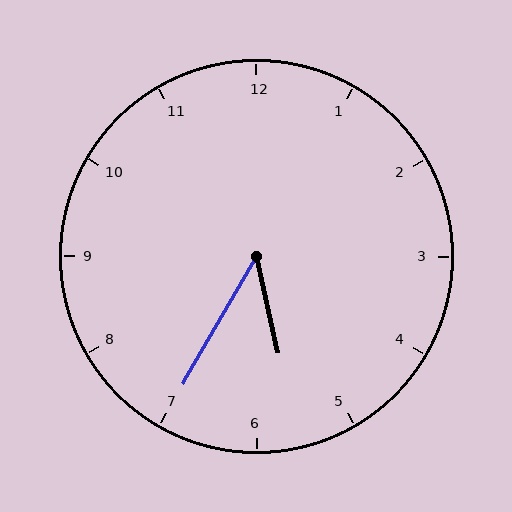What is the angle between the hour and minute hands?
Approximately 42 degrees.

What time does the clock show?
5:35.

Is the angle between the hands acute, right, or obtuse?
It is acute.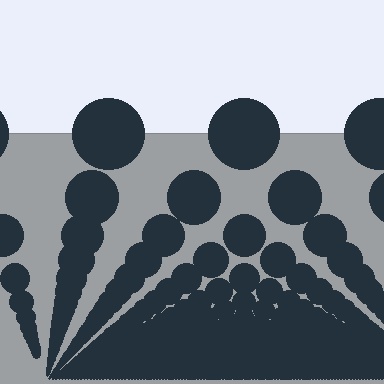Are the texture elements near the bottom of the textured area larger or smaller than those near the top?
Smaller. The gradient is inverted — elements near the bottom are smaller and denser.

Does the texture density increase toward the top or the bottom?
Density increases toward the bottom.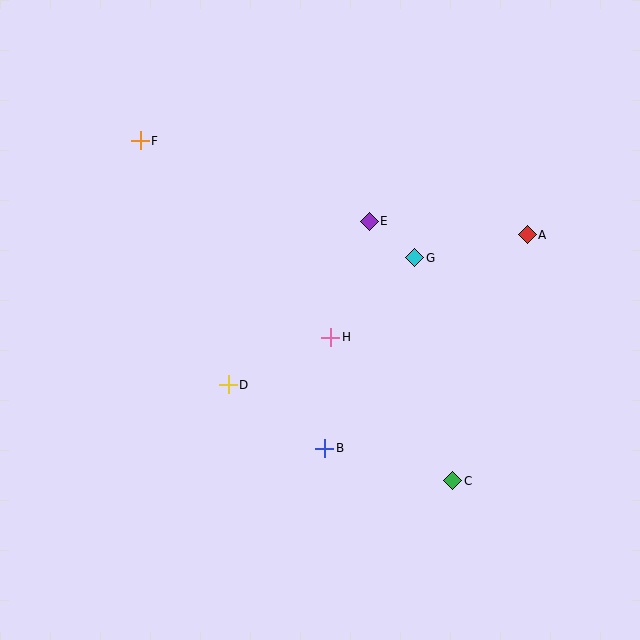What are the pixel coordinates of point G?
Point G is at (415, 258).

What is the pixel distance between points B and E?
The distance between B and E is 231 pixels.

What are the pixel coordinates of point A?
Point A is at (527, 235).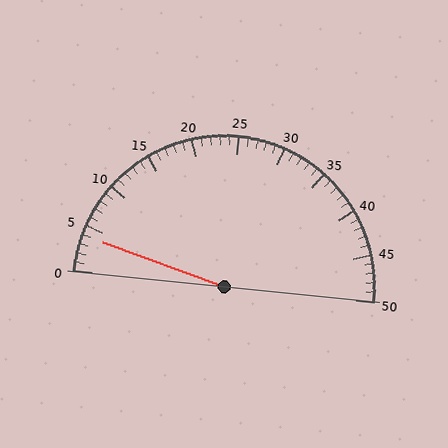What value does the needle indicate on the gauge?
The needle indicates approximately 4.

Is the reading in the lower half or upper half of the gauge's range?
The reading is in the lower half of the range (0 to 50).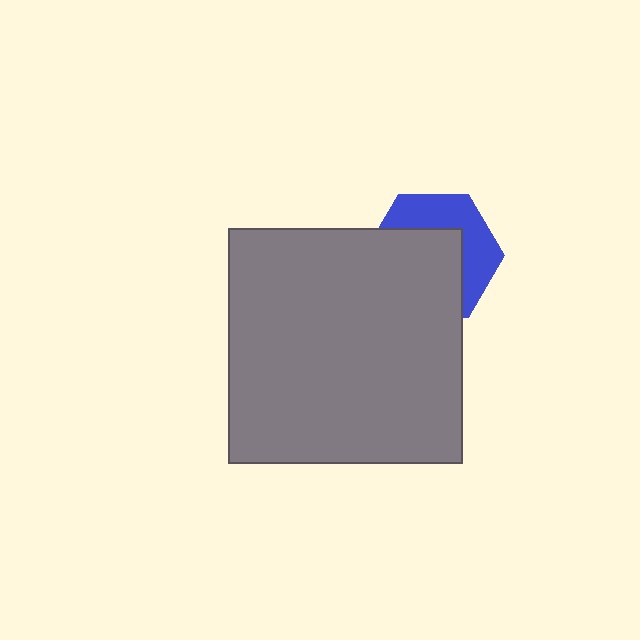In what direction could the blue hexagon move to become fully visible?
The blue hexagon could move toward the upper-right. That would shift it out from behind the gray square entirely.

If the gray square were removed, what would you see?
You would see the complete blue hexagon.